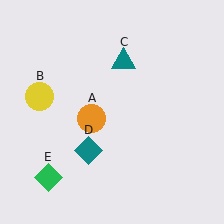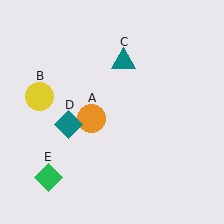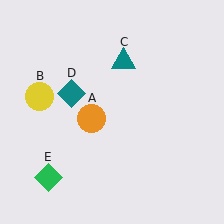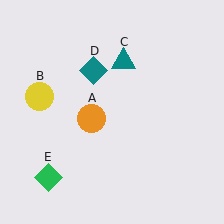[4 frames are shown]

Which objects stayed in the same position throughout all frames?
Orange circle (object A) and yellow circle (object B) and teal triangle (object C) and green diamond (object E) remained stationary.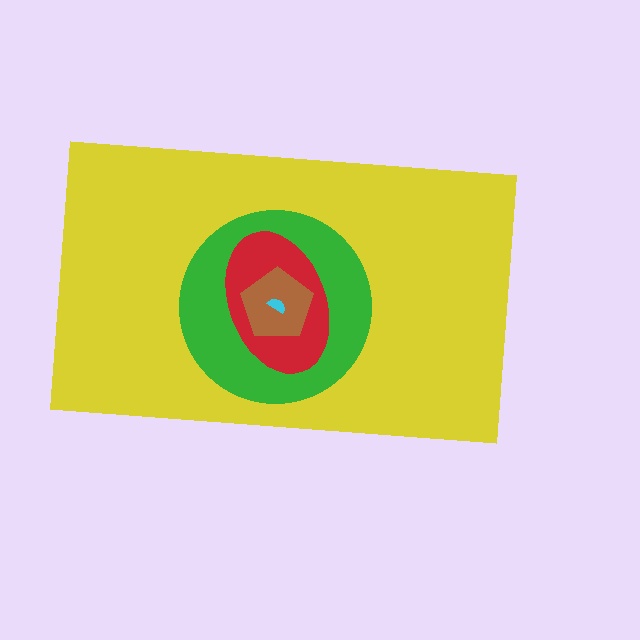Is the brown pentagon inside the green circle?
Yes.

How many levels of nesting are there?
5.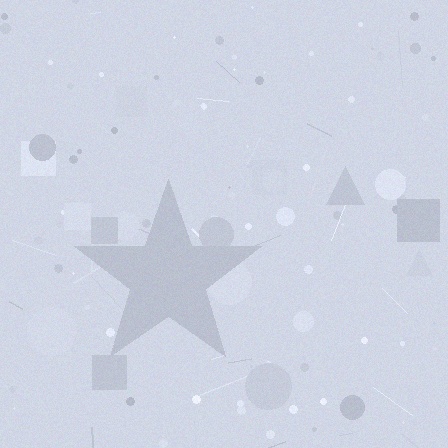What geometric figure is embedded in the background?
A star is embedded in the background.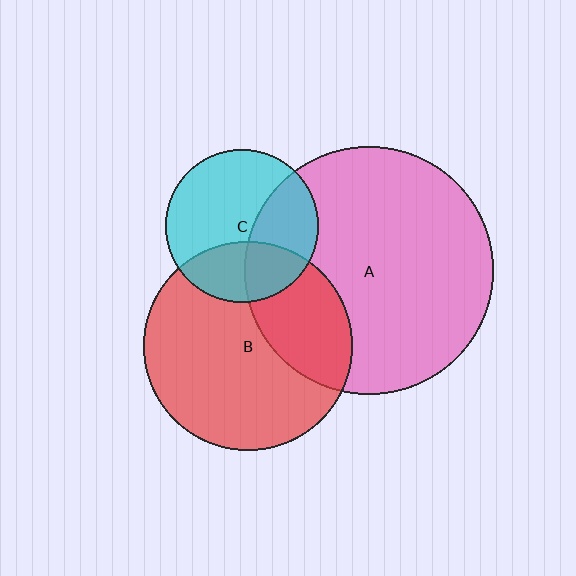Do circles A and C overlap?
Yes.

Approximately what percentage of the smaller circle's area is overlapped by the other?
Approximately 35%.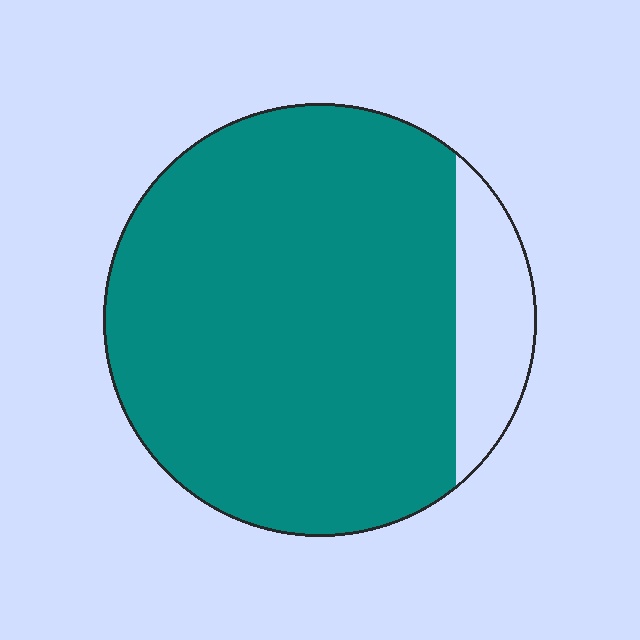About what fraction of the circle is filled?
About seven eighths (7/8).